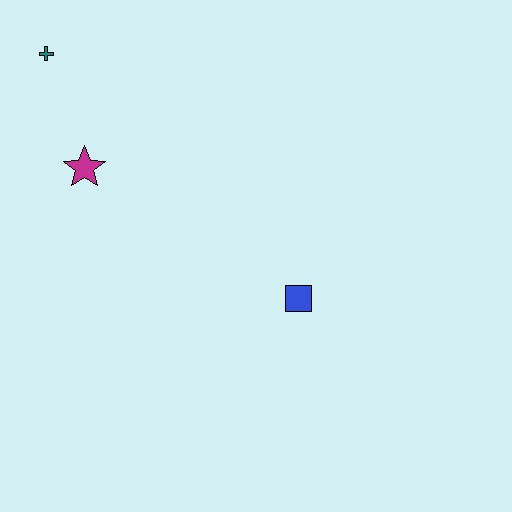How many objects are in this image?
There are 3 objects.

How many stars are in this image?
There is 1 star.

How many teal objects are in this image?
There is 1 teal object.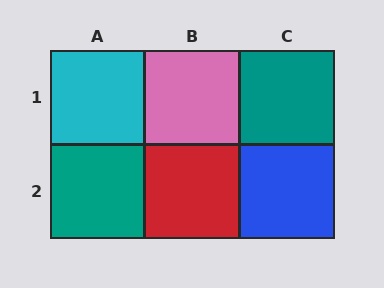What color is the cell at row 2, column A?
Teal.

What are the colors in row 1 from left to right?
Cyan, pink, teal.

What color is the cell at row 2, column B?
Red.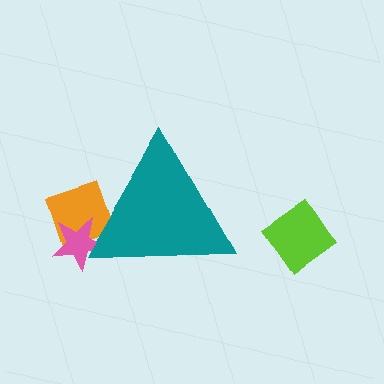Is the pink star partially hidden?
Yes, the pink star is partially hidden behind the teal triangle.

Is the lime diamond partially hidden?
No, the lime diamond is fully visible.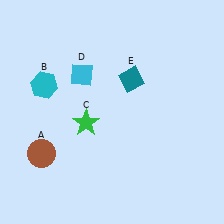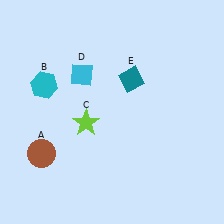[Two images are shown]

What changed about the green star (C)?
In Image 1, C is green. In Image 2, it changed to lime.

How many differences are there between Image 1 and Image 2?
There is 1 difference between the two images.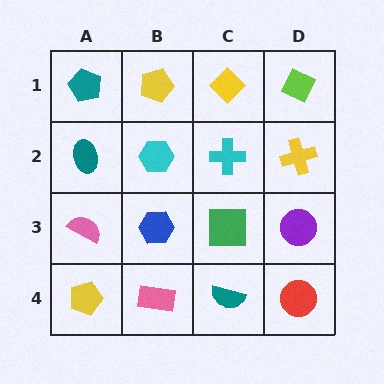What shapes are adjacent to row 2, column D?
A lime diamond (row 1, column D), a purple circle (row 3, column D), a cyan cross (row 2, column C).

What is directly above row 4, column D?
A purple circle.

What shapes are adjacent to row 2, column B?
A yellow pentagon (row 1, column B), a blue hexagon (row 3, column B), a teal ellipse (row 2, column A), a cyan cross (row 2, column C).